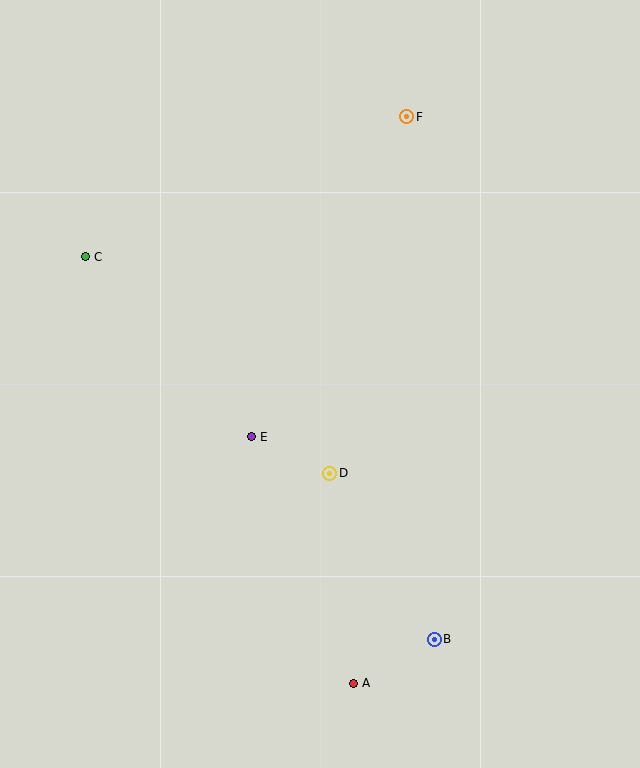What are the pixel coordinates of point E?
Point E is at (251, 437).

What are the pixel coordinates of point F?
Point F is at (407, 117).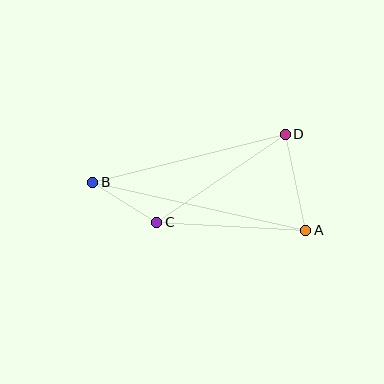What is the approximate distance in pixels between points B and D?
The distance between B and D is approximately 198 pixels.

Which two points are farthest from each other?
Points A and B are farthest from each other.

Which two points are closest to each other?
Points B and C are closest to each other.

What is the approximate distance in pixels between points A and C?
The distance between A and C is approximately 149 pixels.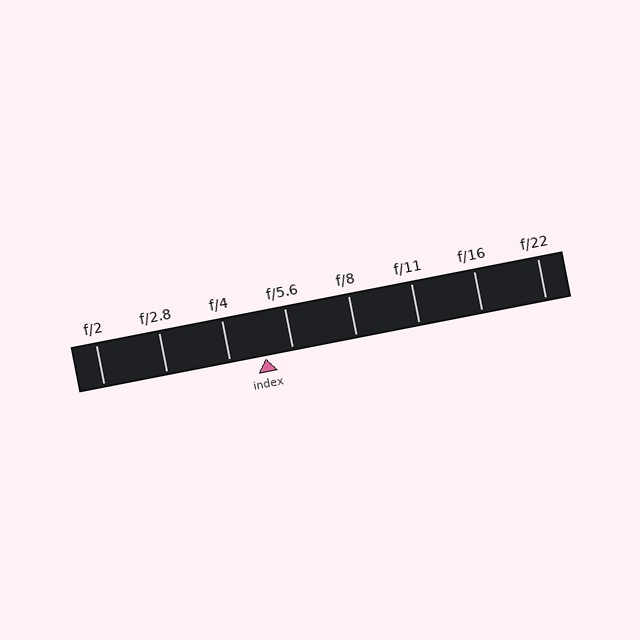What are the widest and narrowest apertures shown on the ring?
The widest aperture shown is f/2 and the narrowest is f/22.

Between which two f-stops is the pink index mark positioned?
The index mark is between f/4 and f/5.6.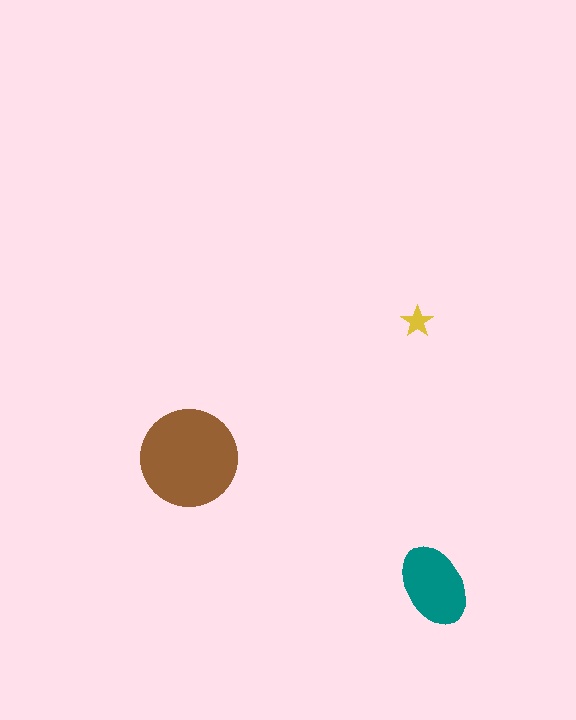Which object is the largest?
The brown circle.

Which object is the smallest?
The yellow star.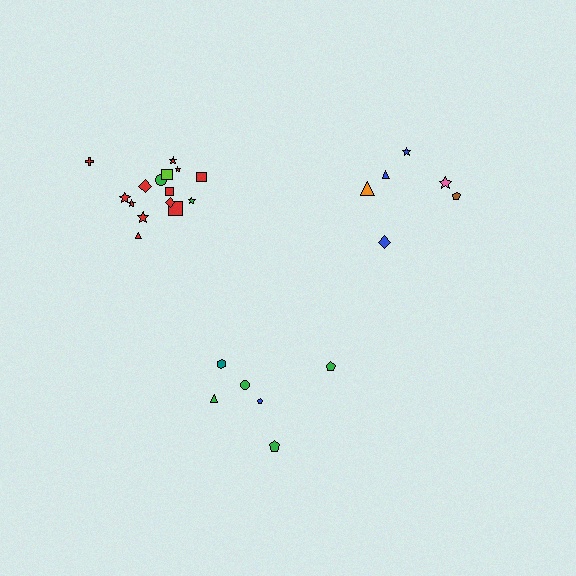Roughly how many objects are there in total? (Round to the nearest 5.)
Roughly 25 objects in total.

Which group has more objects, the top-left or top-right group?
The top-left group.